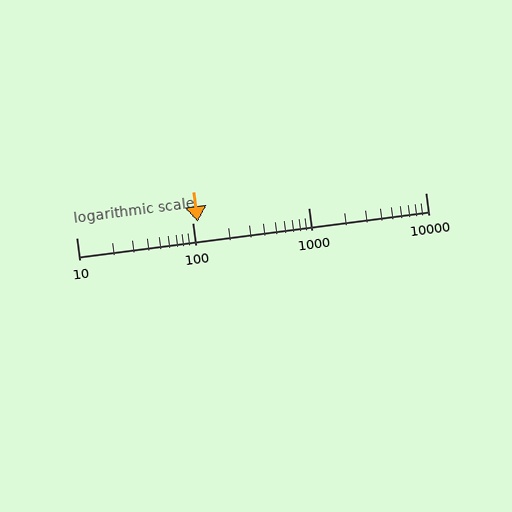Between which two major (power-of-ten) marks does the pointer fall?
The pointer is between 100 and 1000.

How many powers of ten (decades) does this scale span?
The scale spans 3 decades, from 10 to 10000.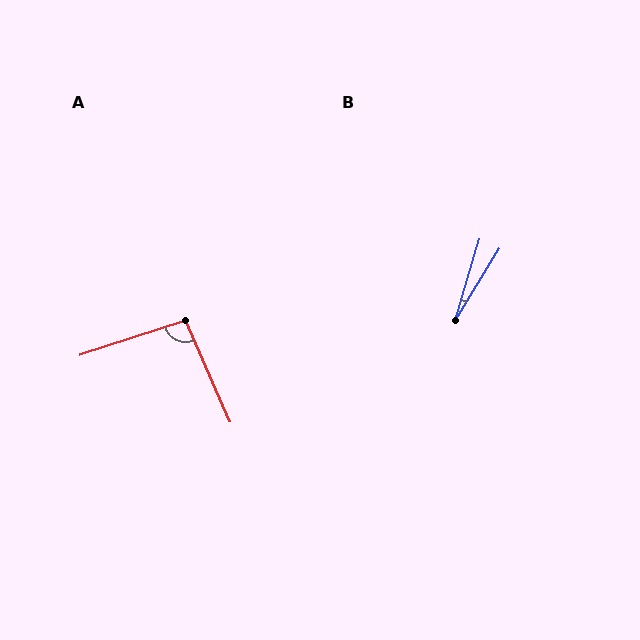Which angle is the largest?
A, at approximately 96 degrees.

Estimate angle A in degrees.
Approximately 96 degrees.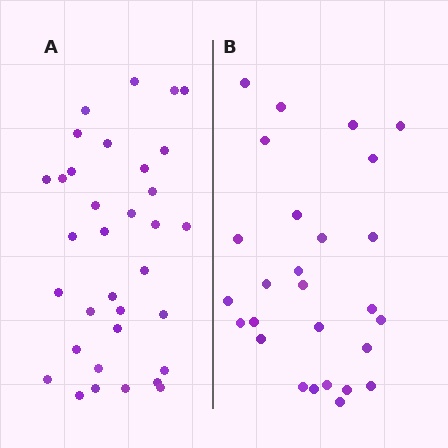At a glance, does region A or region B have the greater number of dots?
Region A (the left region) has more dots.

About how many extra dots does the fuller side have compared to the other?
Region A has roughly 8 or so more dots than region B.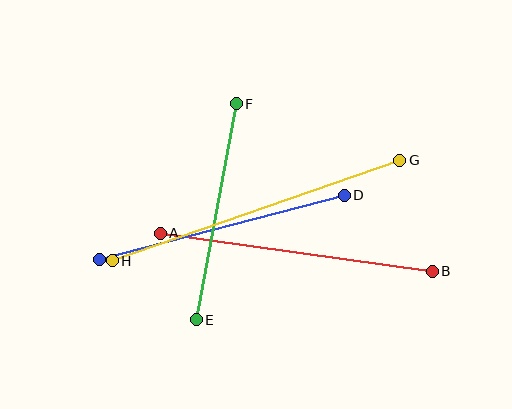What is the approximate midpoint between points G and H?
The midpoint is at approximately (256, 210) pixels.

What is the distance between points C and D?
The distance is approximately 253 pixels.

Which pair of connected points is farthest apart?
Points G and H are farthest apart.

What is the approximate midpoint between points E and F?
The midpoint is at approximately (216, 212) pixels.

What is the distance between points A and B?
The distance is approximately 274 pixels.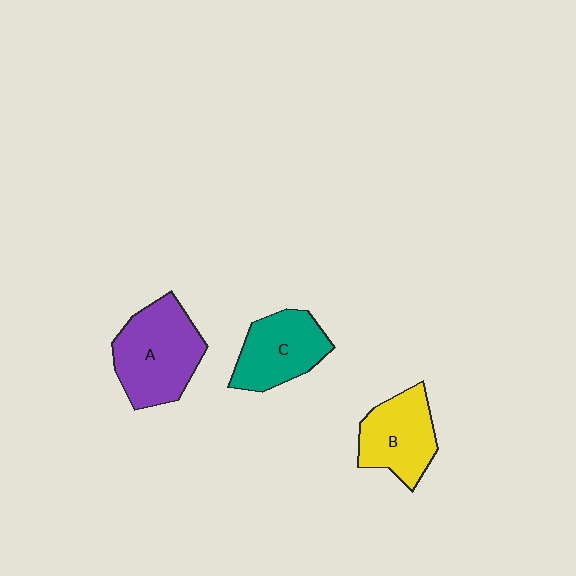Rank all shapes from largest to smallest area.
From largest to smallest: A (purple), B (yellow), C (teal).